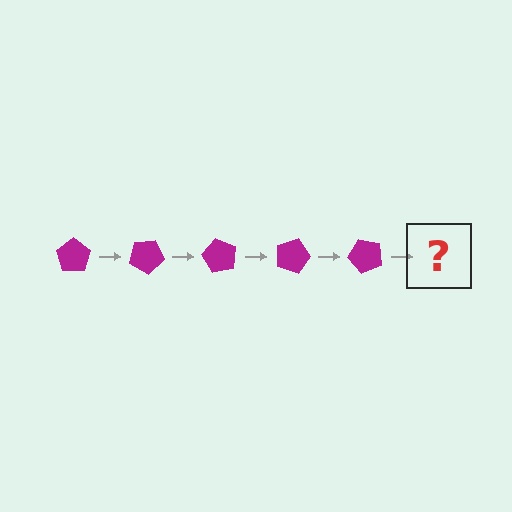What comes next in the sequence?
The next element should be a magenta pentagon rotated 150 degrees.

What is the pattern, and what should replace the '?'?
The pattern is that the pentagon rotates 30 degrees each step. The '?' should be a magenta pentagon rotated 150 degrees.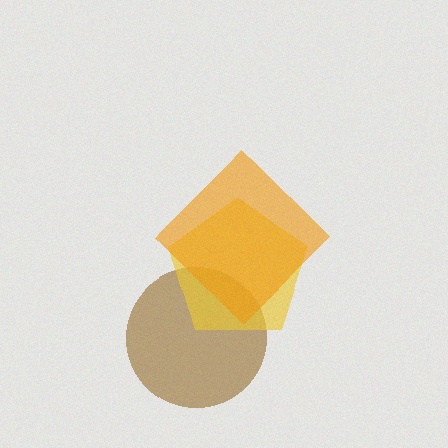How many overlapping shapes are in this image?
There are 3 overlapping shapes in the image.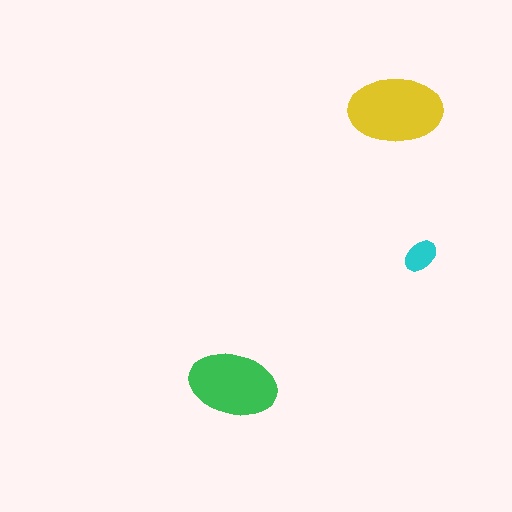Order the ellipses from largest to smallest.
the yellow one, the green one, the cyan one.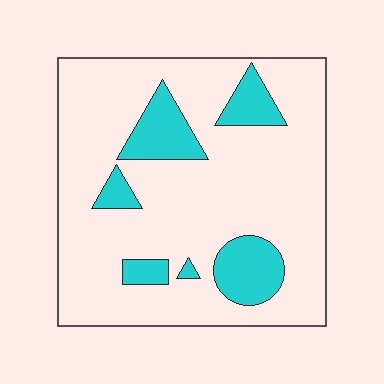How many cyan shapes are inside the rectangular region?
6.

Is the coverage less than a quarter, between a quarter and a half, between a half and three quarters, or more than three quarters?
Less than a quarter.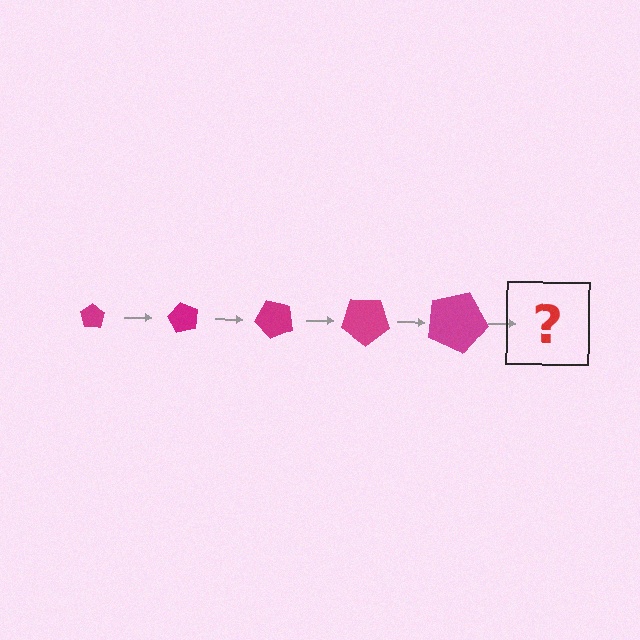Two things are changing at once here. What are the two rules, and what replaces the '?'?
The two rules are that the pentagon grows larger each step and it rotates 60 degrees each step. The '?' should be a pentagon, larger than the previous one and rotated 300 degrees from the start.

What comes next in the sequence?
The next element should be a pentagon, larger than the previous one and rotated 300 degrees from the start.